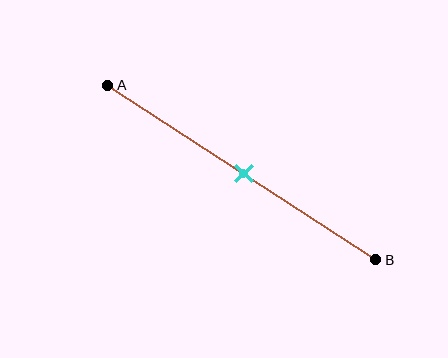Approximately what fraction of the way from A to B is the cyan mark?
The cyan mark is approximately 50% of the way from A to B.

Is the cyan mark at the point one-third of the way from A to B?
No, the mark is at about 50% from A, not at the 33% one-third point.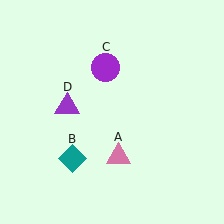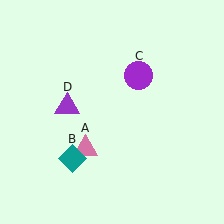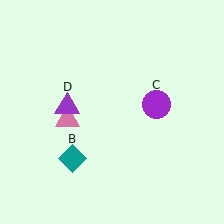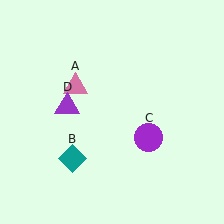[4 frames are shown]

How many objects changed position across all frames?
2 objects changed position: pink triangle (object A), purple circle (object C).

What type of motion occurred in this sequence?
The pink triangle (object A), purple circle (object C) rotated clockwise around the center of the scene.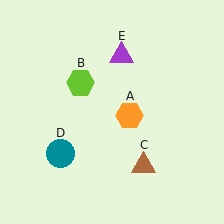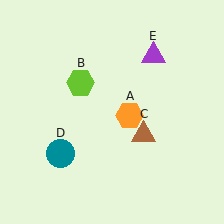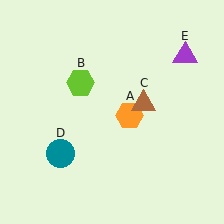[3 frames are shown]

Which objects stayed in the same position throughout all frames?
Orange hexagon (object A) and lime hexagon (object B) and teal circle (object D) remained stationary.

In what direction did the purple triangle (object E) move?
The purple triangle (object E) moved right.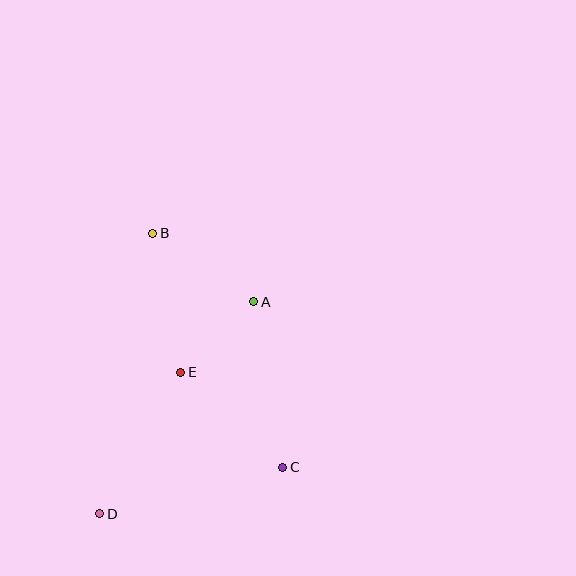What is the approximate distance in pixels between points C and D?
The distance between C and D is approximately 189 pixels.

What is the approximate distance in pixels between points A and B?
The distance between A and B is approximately 122 pixels.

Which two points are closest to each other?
Points A and E are closest to each other.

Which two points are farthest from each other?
Points B and D are farthest from each other.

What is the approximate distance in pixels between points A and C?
The distance between A and C is approximately 168 pixels.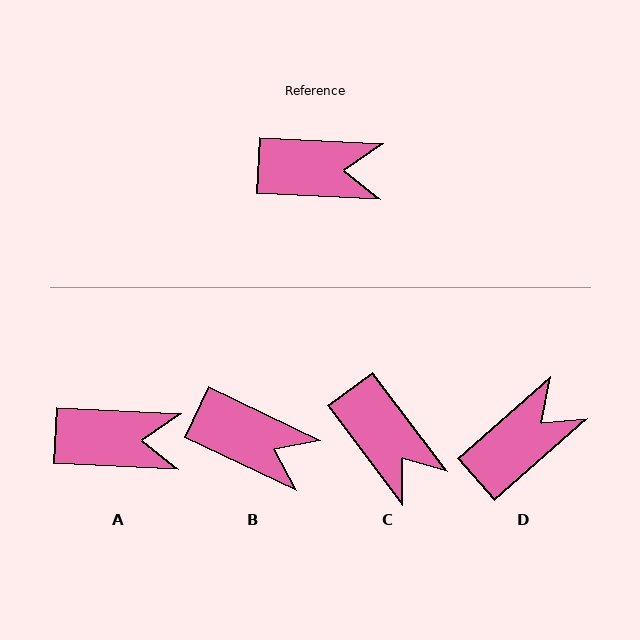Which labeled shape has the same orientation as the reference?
A.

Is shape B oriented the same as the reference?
No, it is off by about 22 degrees.